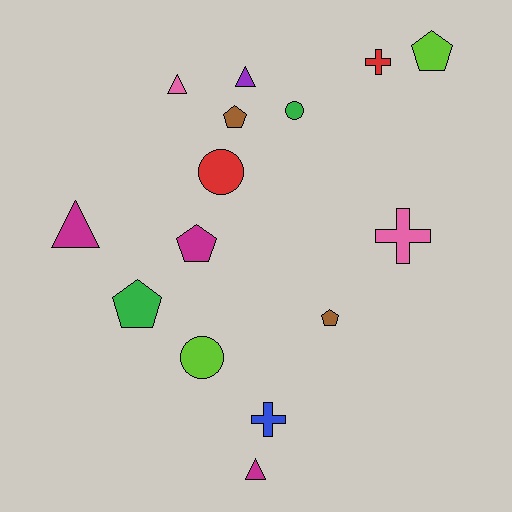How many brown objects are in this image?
There are 2 brown objects.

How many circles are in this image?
There are 3 circles.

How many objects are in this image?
There are 15 objects.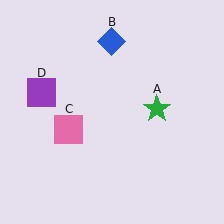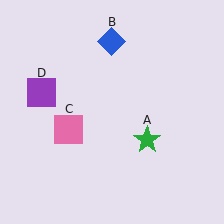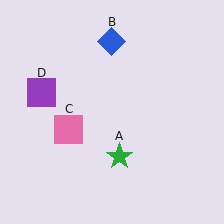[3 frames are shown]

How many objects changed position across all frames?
1 object changed position: green star (object A).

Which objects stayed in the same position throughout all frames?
Blue diamond (object B) and pink square (object C) and purple square (object D) remained stationary.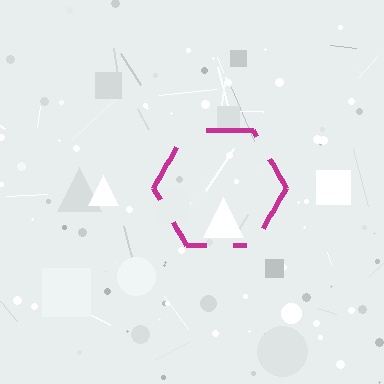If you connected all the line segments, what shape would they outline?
They would outline a hexagon.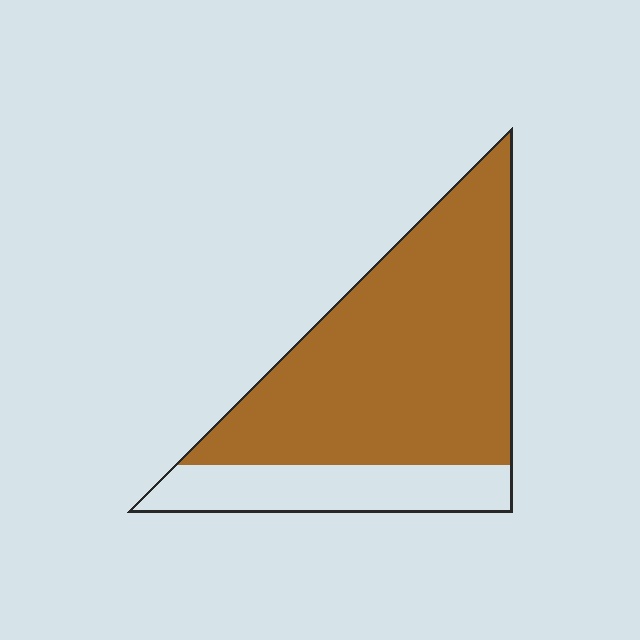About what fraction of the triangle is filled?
About three quarters (3/4).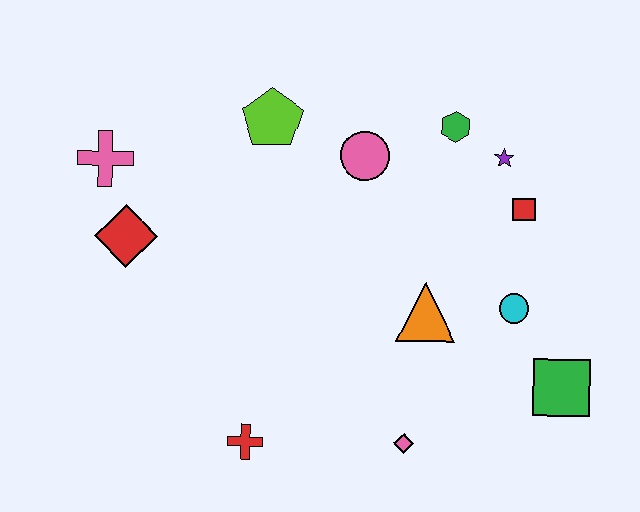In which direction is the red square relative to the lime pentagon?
The red square is to the right of the lime pentagon.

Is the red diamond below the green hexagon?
Yes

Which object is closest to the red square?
The purple star is closest to the red square.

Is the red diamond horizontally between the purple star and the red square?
No